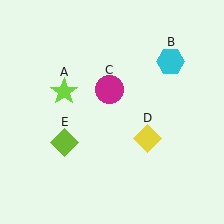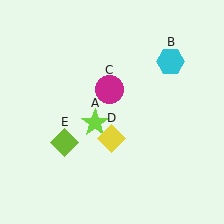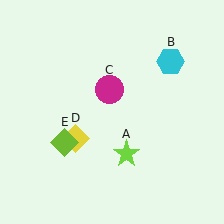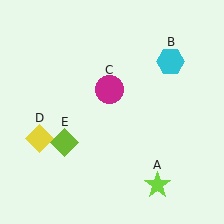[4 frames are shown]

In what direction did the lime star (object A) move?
The lime star (object A) moved down and to the right.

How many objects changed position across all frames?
2 objects changed position: lime star (object A), yellow diamond (object D).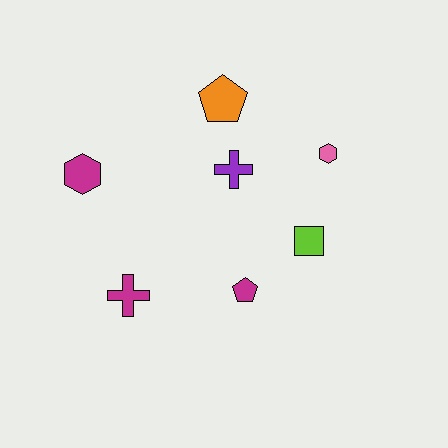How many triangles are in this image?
There are no triangles.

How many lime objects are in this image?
There is 1 lime object.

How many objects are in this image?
There are 7 objects.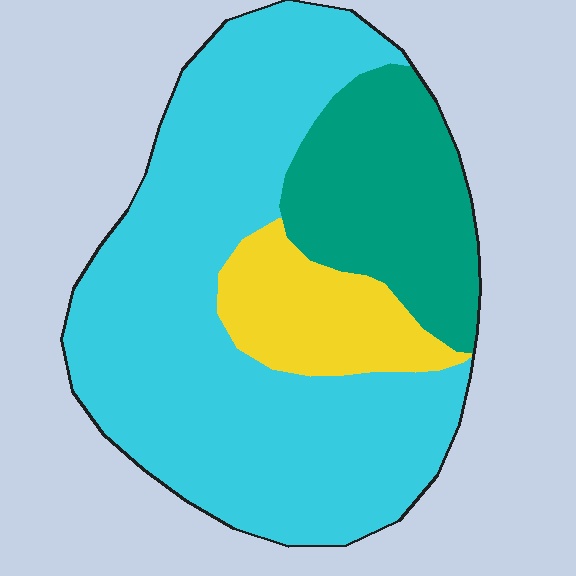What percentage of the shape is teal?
Teal covers around 20% of the shape.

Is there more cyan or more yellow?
Cyan.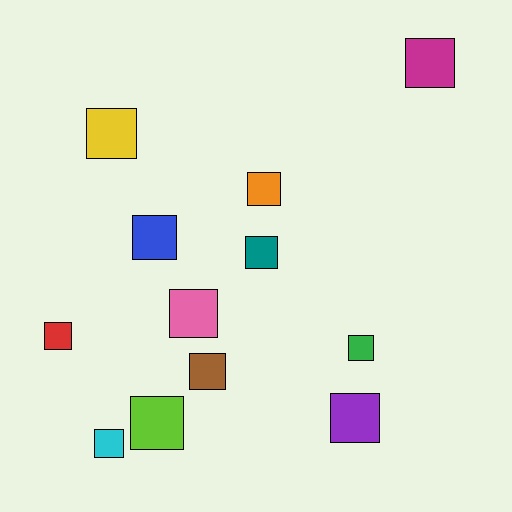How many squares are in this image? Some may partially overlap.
There are 12 squares.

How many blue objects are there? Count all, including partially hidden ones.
There is 1 blue object.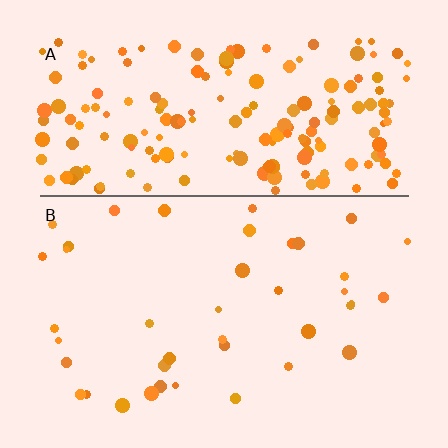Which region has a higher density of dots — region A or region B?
A (the top).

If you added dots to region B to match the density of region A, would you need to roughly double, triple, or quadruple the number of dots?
Approximately quadruple.